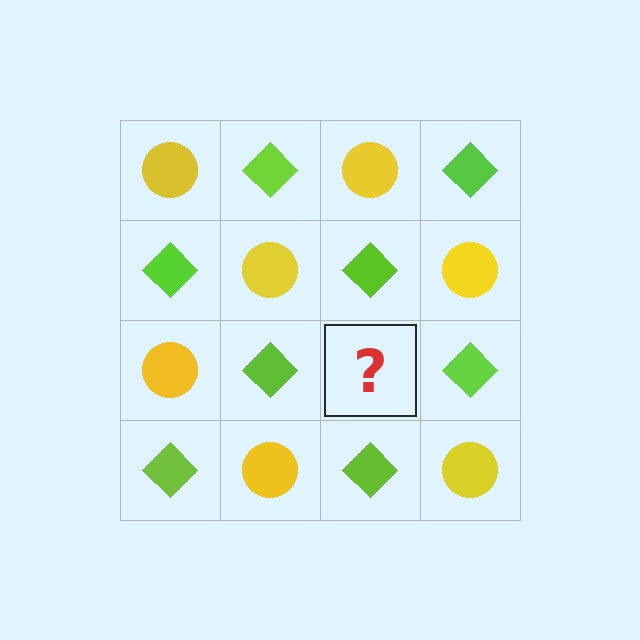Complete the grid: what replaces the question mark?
The question mark should be replaced with a yellow circle.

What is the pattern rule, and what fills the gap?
The rule is that it alternates yellow circle and lime diamond in a checkerboard pattern. The gap should be filled with a yellow circle.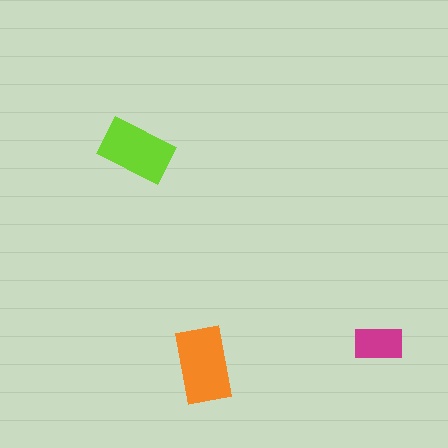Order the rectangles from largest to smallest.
the orange one, the lime one, the magenta one.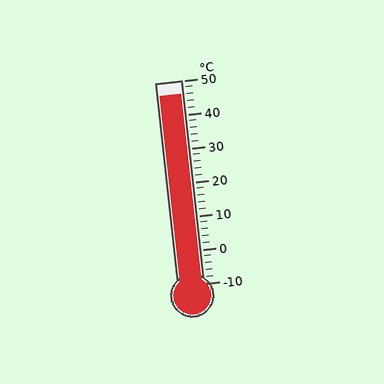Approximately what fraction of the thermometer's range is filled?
The thermometer is filled to approximately 95% of its range.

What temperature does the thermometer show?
The thermometer shows approximately 46°C.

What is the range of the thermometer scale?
The thermometer scale ranges from -10°C to 50°C.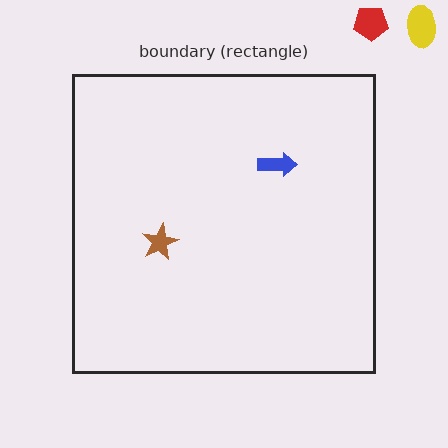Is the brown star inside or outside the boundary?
Inside.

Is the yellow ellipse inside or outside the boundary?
Outside.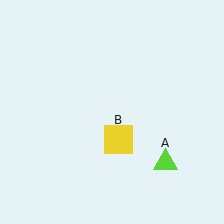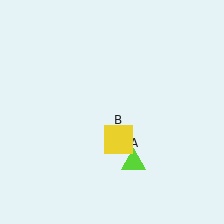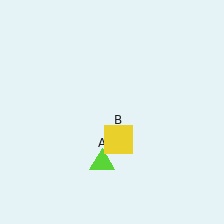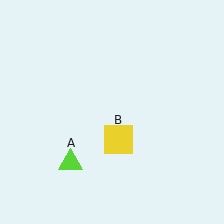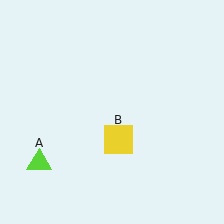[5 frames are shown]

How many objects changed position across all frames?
1 object changed position: lime triangle (object A).